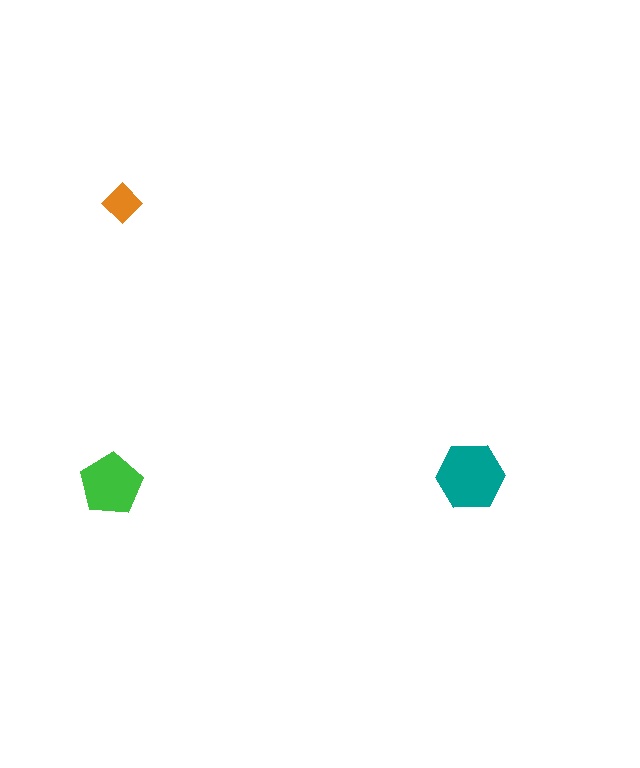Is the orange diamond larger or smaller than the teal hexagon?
Smaller.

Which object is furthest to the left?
The green pentagon is leftmost.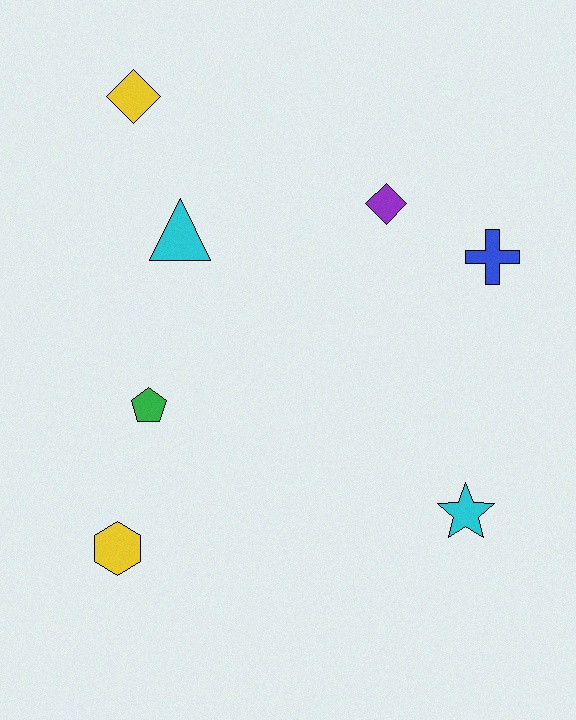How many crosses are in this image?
There is 1 cross.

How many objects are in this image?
There are 7 objects.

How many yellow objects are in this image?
There are 2 yellow objects.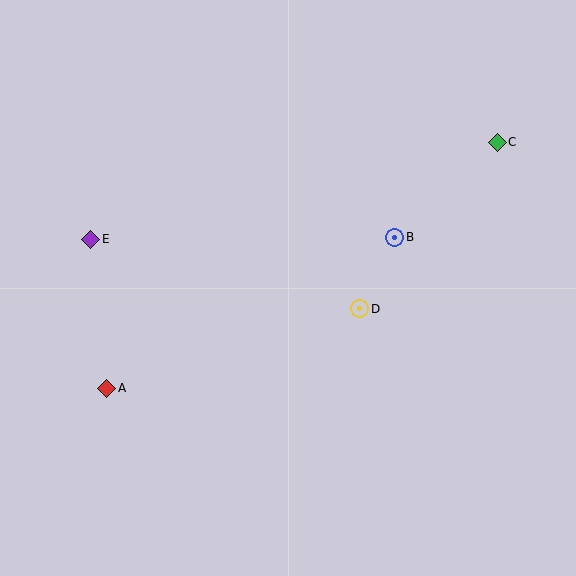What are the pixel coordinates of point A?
Point A is at (107, 388).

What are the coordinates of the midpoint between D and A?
The midpoint between D and A is at (233, 349).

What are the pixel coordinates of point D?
Point D is at (360, 309).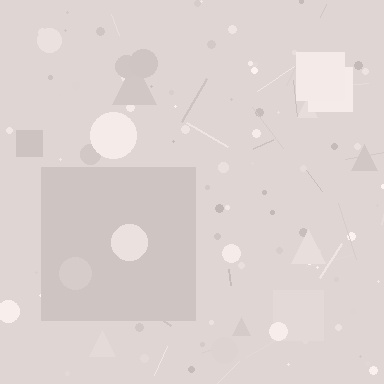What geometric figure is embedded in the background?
A square is embedded in the background.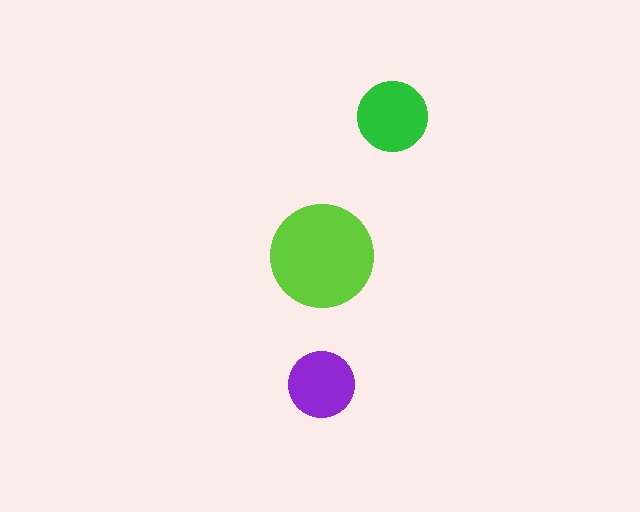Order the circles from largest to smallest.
the lime one, the green one, the purple one.